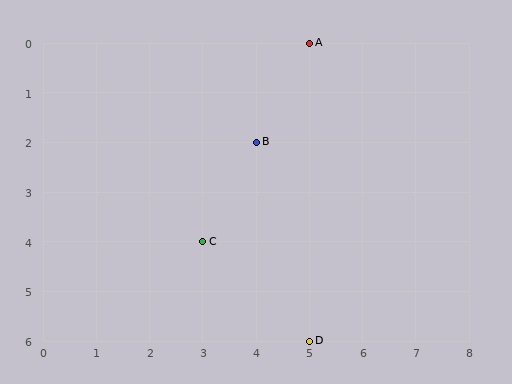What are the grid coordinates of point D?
Point D is at grid coordinates (5, 6).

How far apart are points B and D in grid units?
Points B and D are 1 column and 4 rows apart (about 4.1 grid units diagonally).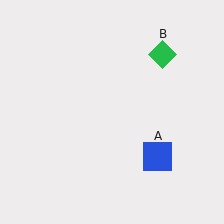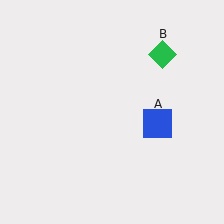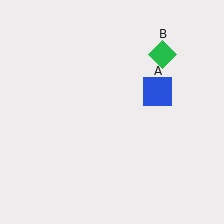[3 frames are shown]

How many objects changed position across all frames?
1 object changed position: blue square (object A).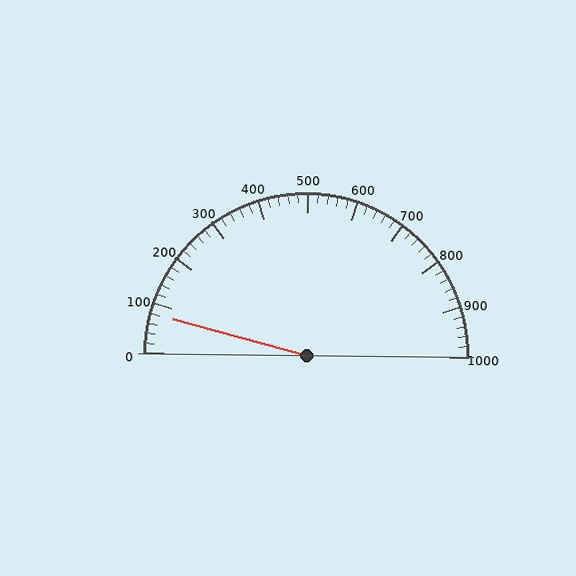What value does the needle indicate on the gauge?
The needle indicates approximately 80.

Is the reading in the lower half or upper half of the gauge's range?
The reading is in the lower half of the range (0 to 1000).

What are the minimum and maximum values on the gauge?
The gauge ranges from 0 to 1000.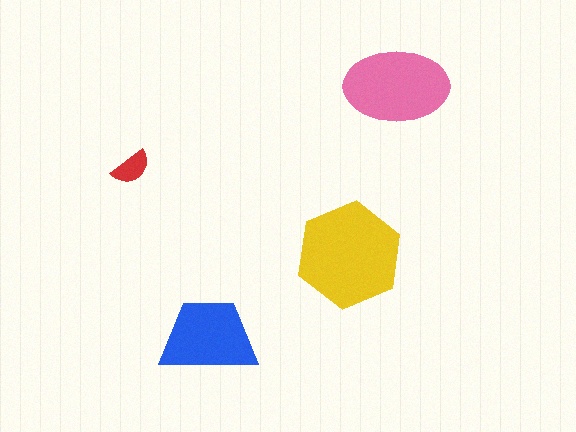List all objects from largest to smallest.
The yellow hexagon, the pink ellipse, the blue trapezoid, the red semicircle.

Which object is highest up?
The pink ellipse is topmost.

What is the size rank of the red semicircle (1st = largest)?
4th.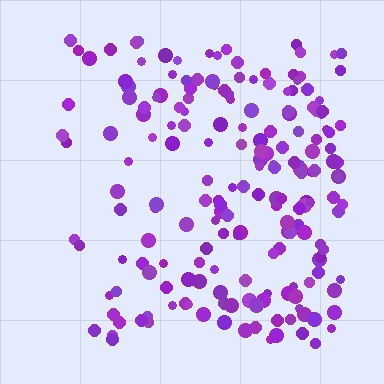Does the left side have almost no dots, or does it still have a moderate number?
Still a moderate number, just noticeably fewer than the right.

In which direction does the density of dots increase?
From left to right, with the right side densest.